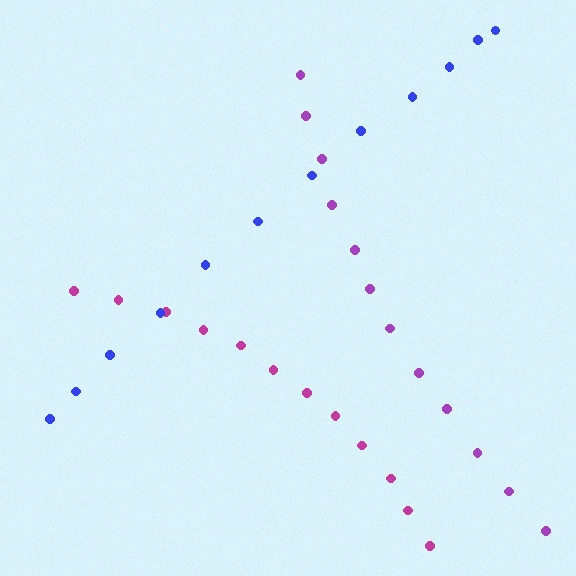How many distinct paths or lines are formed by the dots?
There are 3 distinct paths.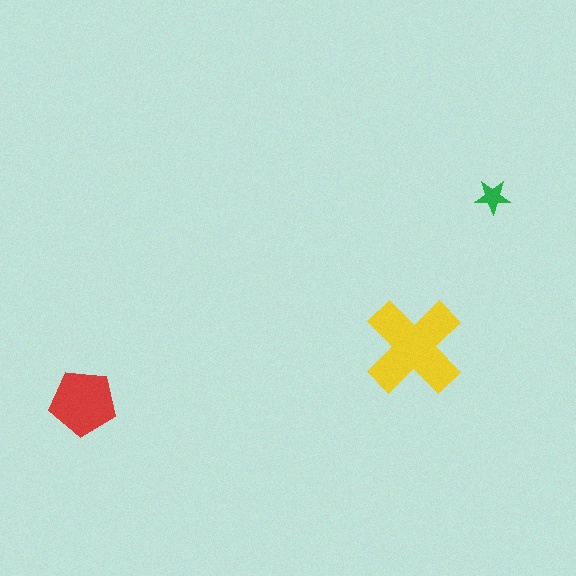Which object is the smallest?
The green star.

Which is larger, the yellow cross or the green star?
The yellow cross.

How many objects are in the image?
There are 3 objects in the image.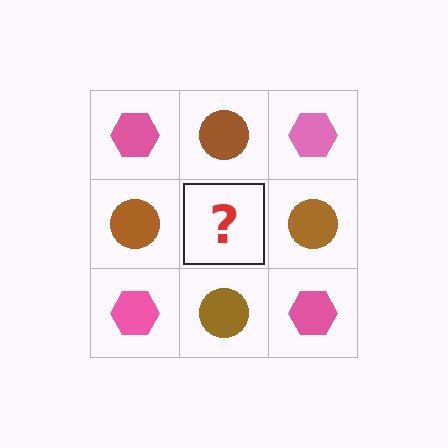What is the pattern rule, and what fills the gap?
The rule is that it alternates pink hexagon and brown circle in a checkerboard pattern. The gap should be filled with a pink hexagon.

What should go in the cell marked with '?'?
The missing cell should contain a pink hexagon.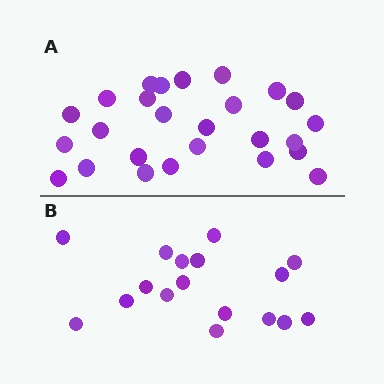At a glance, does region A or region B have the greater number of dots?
Region A (the top region) has more dots.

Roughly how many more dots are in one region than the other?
Region A has roughly 8 or so more dots than region B.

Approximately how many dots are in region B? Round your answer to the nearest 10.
About 20 dots. (The exact count is 17, which rounds to 20.)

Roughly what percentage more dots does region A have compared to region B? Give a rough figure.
About 55% more.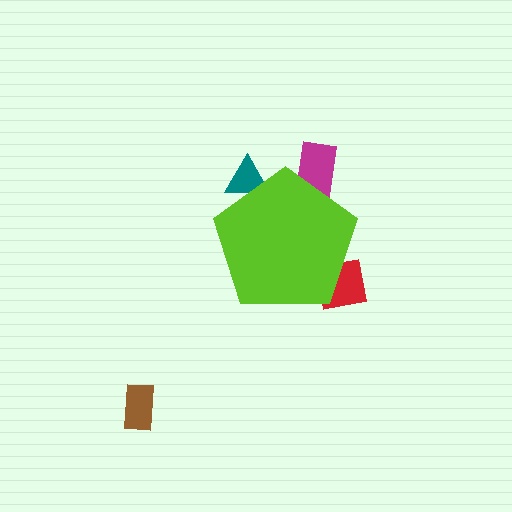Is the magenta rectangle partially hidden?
Yes, the magenta rectangle is partially hidden behind the lime pentagon.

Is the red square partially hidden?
Yes, the red square is partially hidden behind the lime pentagon.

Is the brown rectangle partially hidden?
No, the brown rectangle is fully visible.